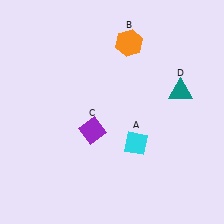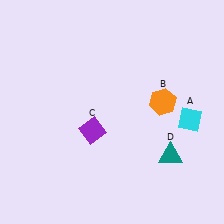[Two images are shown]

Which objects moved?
The objects that moved are: the cyan diamond (A), the orange hexagon (B), the teal triangle (D).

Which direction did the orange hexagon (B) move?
The orange hexagon (B) moved down.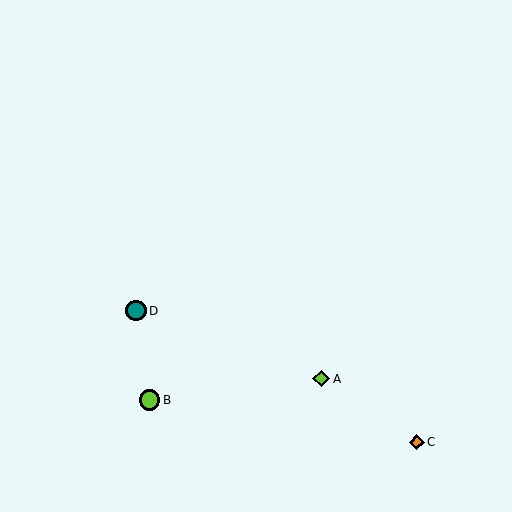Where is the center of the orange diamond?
The center of the orange diamond is at (417, 442).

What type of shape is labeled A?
Shape A is a lime diamond.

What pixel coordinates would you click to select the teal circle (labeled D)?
Click at (136, 311) to select the teal circle D.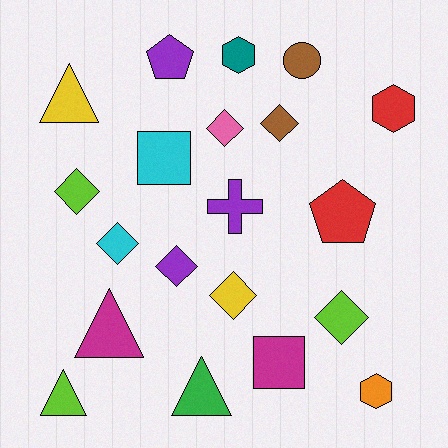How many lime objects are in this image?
There are 3 lime objects.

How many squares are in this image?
There are 2 squares.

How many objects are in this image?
There are 20 objects.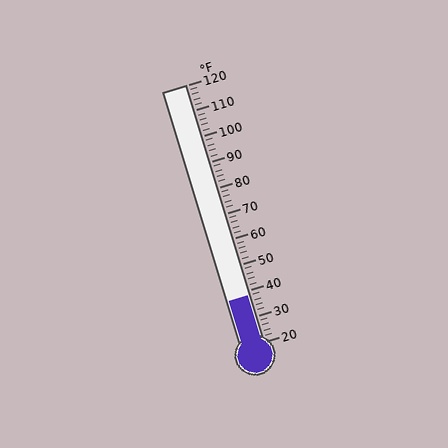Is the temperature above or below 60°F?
The temperature is below 60°F.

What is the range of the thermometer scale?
The thermometer scale ranges from 20°F to 120°F.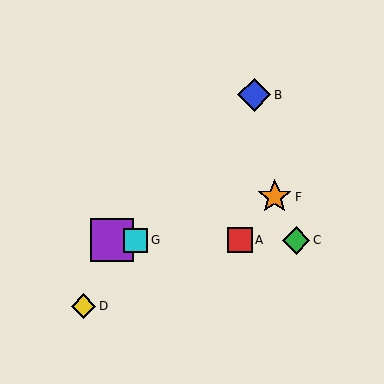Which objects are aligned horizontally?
Objects A, C, E, G are aligned horizontally.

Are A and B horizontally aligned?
No, A is at y≈240 and B is at y≈95.